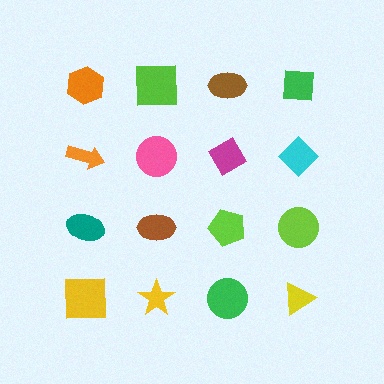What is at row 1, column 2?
A lime square.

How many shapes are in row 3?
4 shapes.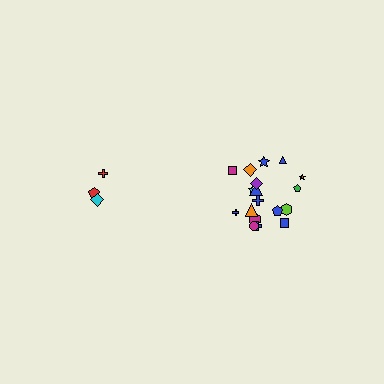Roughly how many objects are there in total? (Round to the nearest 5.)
Roughly 20 objects in total.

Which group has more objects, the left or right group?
The right group.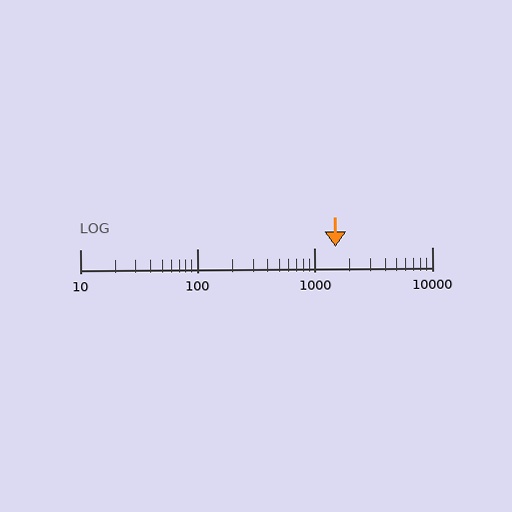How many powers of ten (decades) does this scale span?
The scale spans 3 decades, from 10 to 10000.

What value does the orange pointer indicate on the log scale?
The pointer indicates approximately 1500.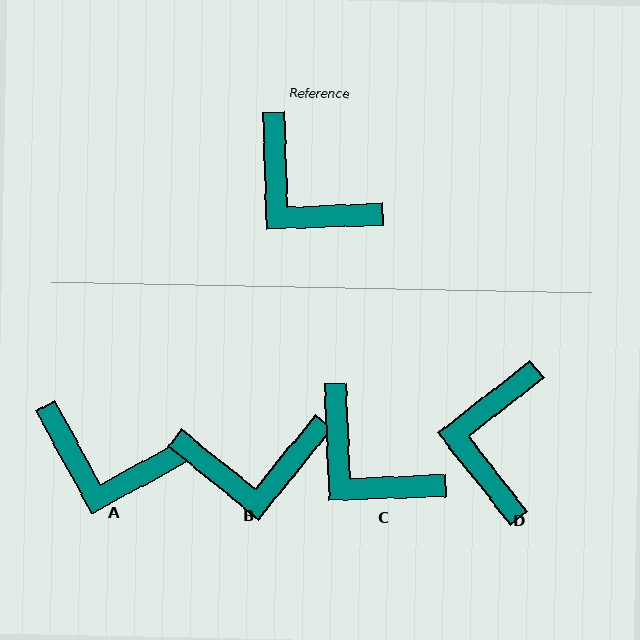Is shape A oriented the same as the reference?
No, it is off by about 26 degrees.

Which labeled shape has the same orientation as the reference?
C.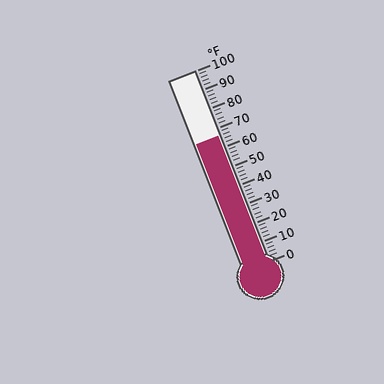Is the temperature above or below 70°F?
The temperature is below 70°F.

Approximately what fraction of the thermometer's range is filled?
The thermometer is filled to approximately 65% of its range.